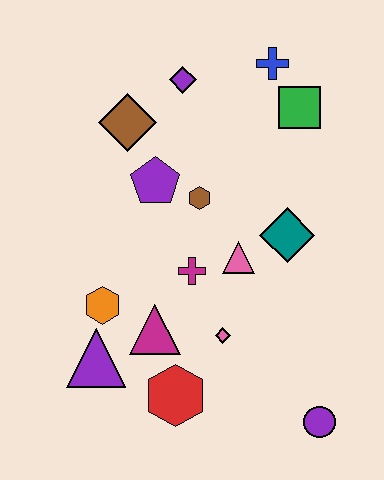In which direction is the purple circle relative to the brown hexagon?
The purple circle is below the brown hexagon.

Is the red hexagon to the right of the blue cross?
No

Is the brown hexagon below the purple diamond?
Yes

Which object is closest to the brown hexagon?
The purple pentagon is closest to the brown hexagon.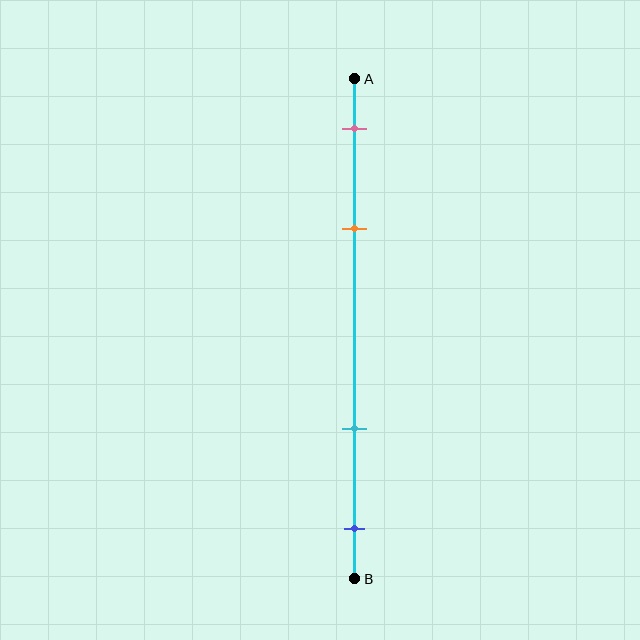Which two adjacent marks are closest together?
The pink and orange marks are the closest adjacent pair.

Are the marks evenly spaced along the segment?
No, the marks are not evenly spaced.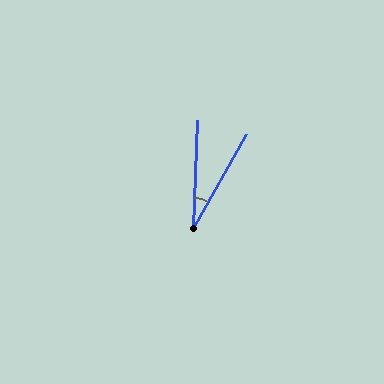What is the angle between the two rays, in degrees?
Approximately 27 degrees.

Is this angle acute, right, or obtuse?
It is acute.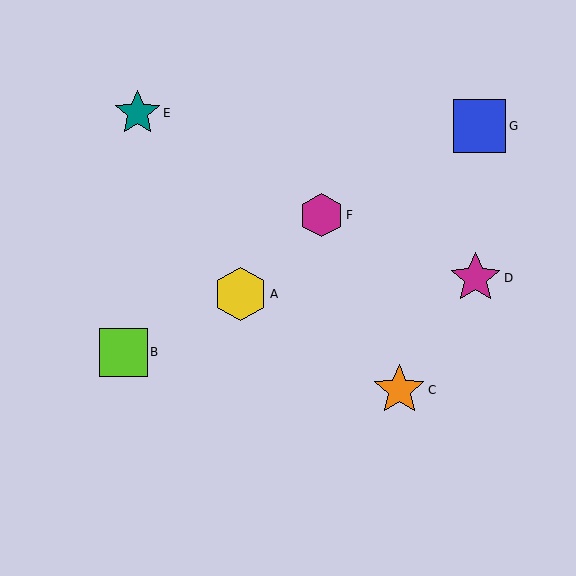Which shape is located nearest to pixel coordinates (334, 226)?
The magenta hexagon (labeled F) at (322, 215) is nearest to that location.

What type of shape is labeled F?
Shape F is a magenta hexagon.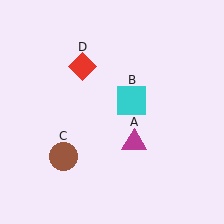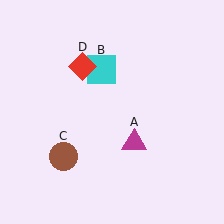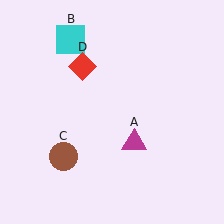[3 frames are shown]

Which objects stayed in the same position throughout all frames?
Magenta triangle (object A) and brown circle (object C) and red diamond (object D) remained stationary.